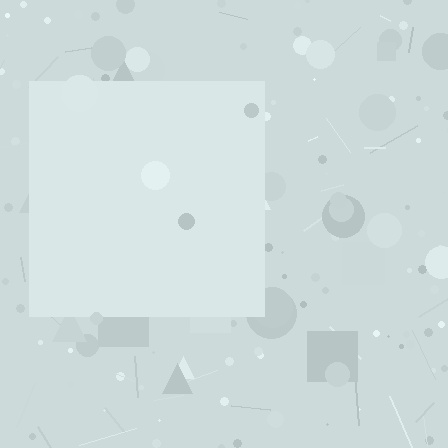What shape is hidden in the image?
A square is hidden in the image.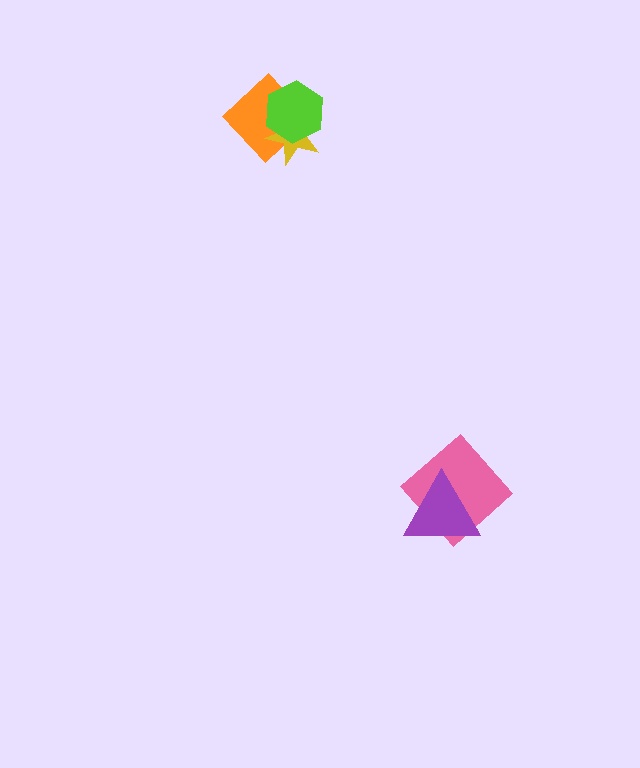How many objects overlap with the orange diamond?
2 objects overlap with the orange diamond.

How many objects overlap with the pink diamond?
1 object overlaps with the pink diamond.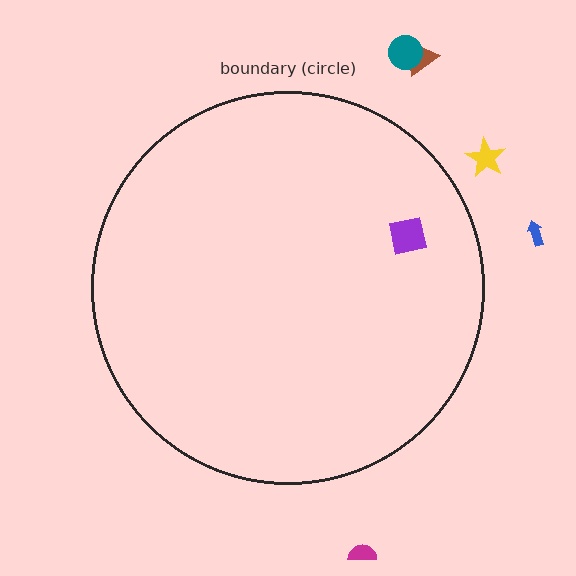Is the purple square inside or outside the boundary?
Inside.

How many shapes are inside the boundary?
1 inside, 5 outside.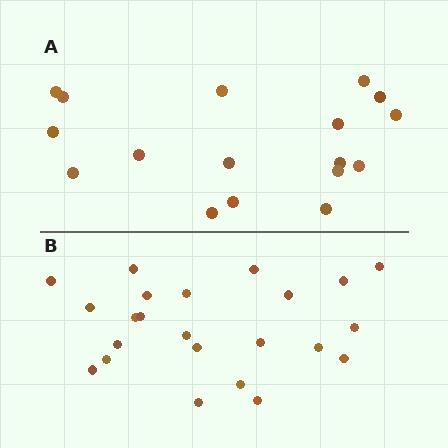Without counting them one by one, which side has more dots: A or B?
Region B (the bottom region) has more dots.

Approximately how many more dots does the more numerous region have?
Region B has about 6 more dots than region A.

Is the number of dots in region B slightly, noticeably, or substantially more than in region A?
Region B has noticeably more, but not dramatically so. The ratio is roughly 1.4 to 1.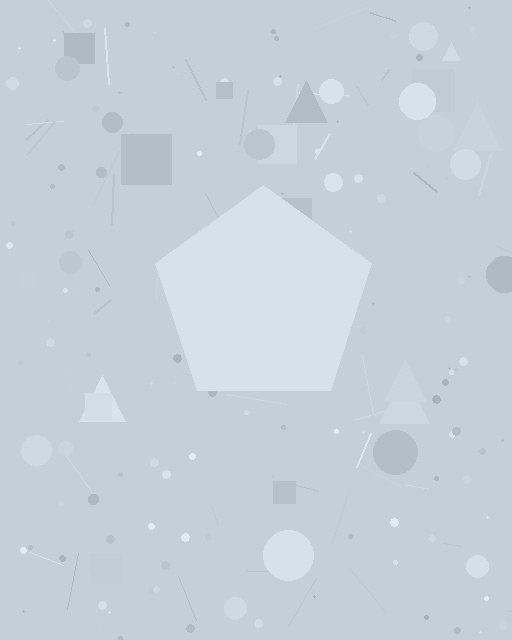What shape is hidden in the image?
A pentagon is hidden in the image.